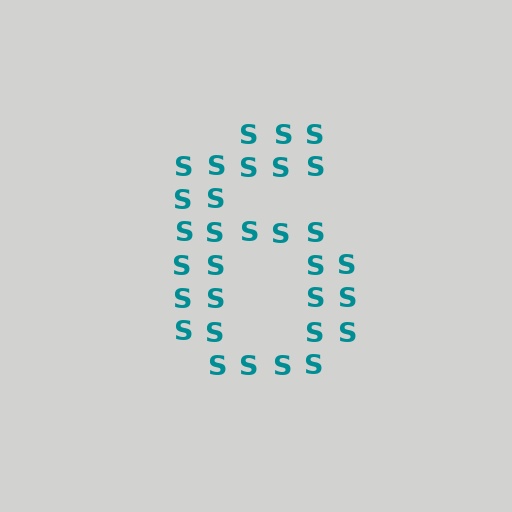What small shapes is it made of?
It is made of small letter S's.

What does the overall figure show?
The overall figure shows the digit 6.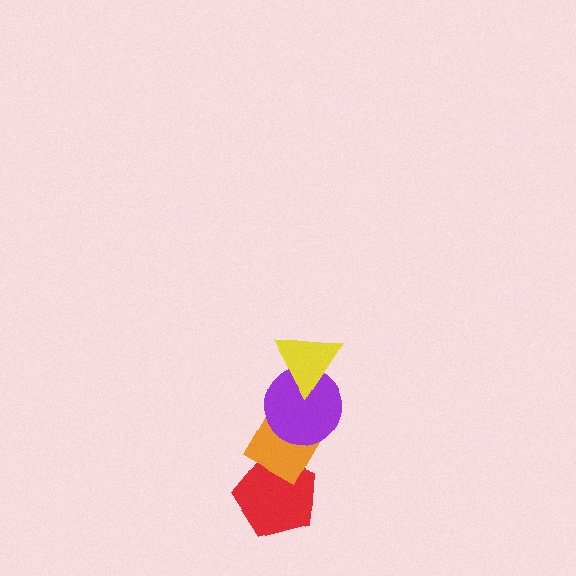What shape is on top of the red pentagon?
The orange diamond is on top of the red pentagon.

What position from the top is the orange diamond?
The orange diamond is 3rd from the top.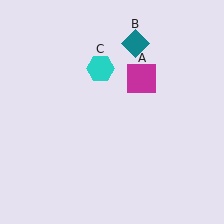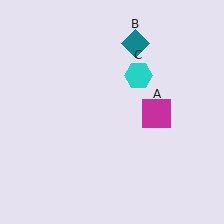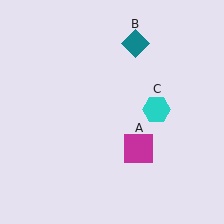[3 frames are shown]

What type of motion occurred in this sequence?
The magenta square (object A), cyan hexagon (object C) rotated clockwise around the center of the scene.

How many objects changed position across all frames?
2 objects changed position: magenta square (object A), cyan hexagon (object C).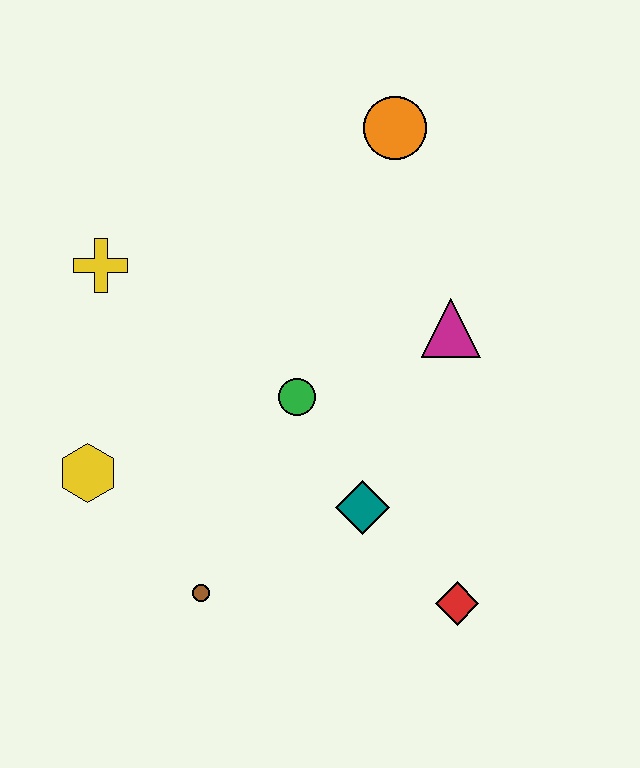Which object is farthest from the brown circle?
The orange circle is farthest from the brown circle.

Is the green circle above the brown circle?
Yes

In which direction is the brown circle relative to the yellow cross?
The brown circle is below the yellow cross.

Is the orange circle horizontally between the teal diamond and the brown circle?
No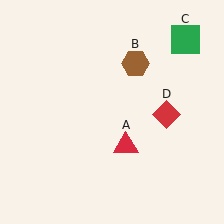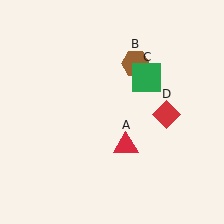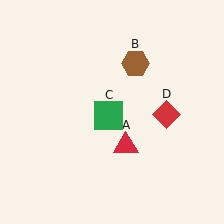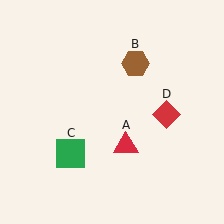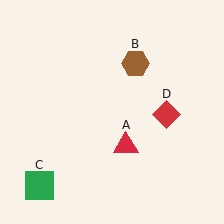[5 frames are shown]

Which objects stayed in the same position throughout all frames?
Red triangle (object A) and brown hexagon (object B) and red diamond (object D) remained stationary.